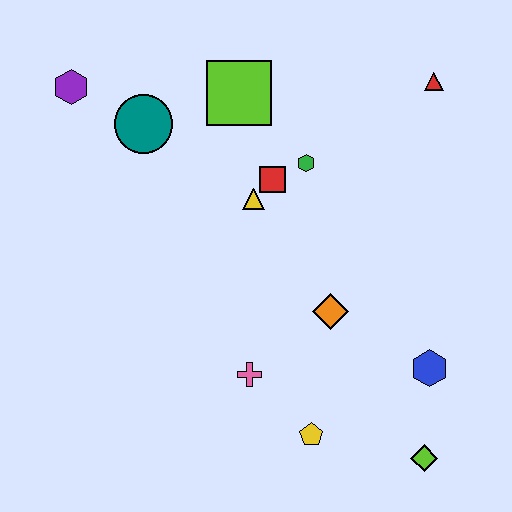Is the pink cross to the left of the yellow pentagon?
Yes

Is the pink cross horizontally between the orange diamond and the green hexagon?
No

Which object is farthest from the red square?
The lime diamond is farthest from the red square.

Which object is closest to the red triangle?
The green hexagon is closest to the red triangle.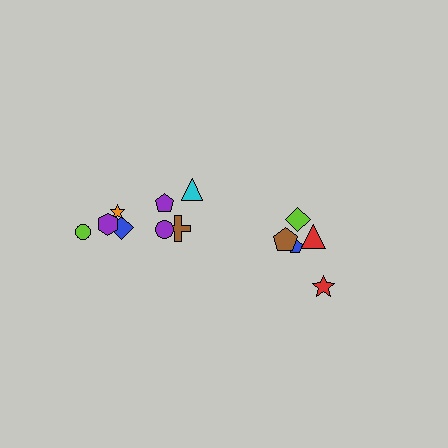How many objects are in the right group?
There are 5 objects.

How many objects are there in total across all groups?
There are 13 objects.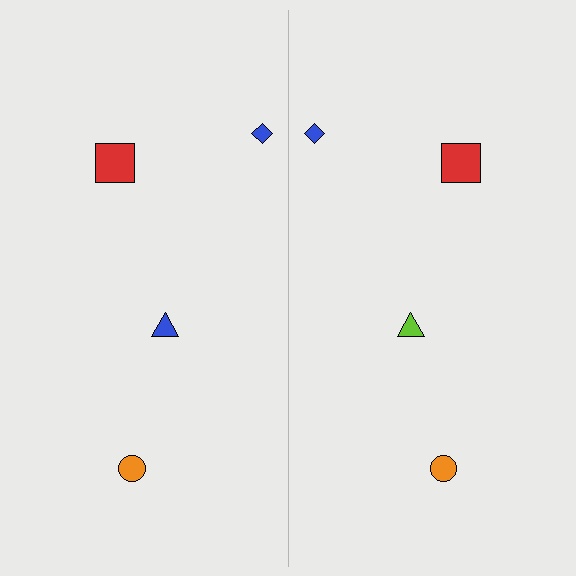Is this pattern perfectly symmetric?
No, the pattern is not perfectly symmetric. The lime triangle on the right side breaks the symmetry — its mirror counterpart is blue.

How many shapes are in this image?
There are 8 shapes in this image.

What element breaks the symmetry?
The lime triangle on the right side breaks the symmetry — its mirror counterpart is blue.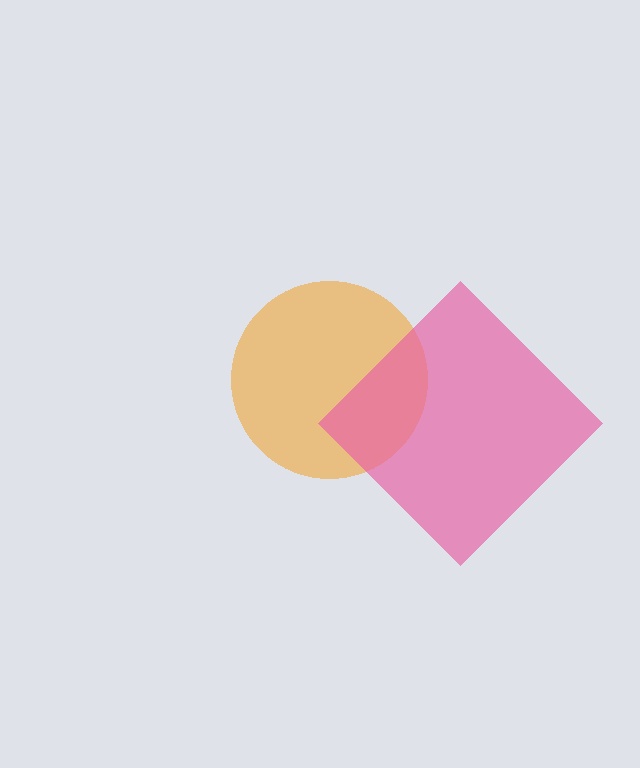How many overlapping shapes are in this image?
There are 2 overlapping shapes in the image.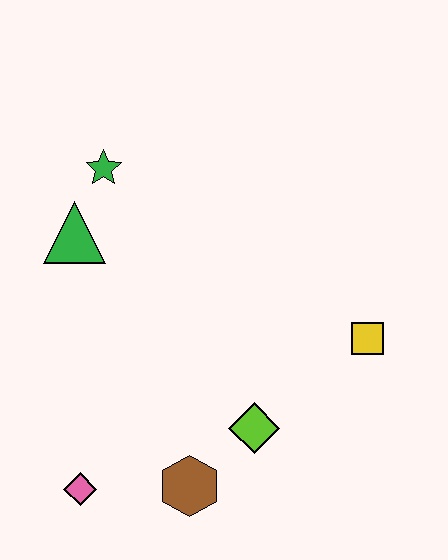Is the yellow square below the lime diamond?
No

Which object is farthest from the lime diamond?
The green star is farthest from the lime diamond.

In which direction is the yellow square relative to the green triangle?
The yellow square is to the right of the green triangle.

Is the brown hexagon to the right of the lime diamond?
No